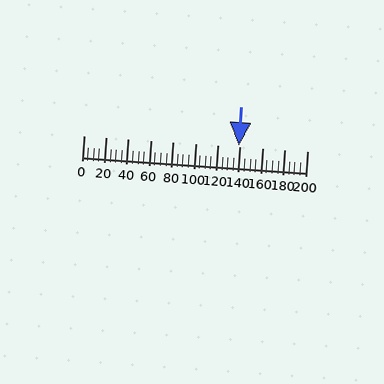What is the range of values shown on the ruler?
The ruler shows values from 0 to 200.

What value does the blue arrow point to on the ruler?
The blue arrow points to approximately 139.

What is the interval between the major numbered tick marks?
The major tick marks are spaced 20 units apart.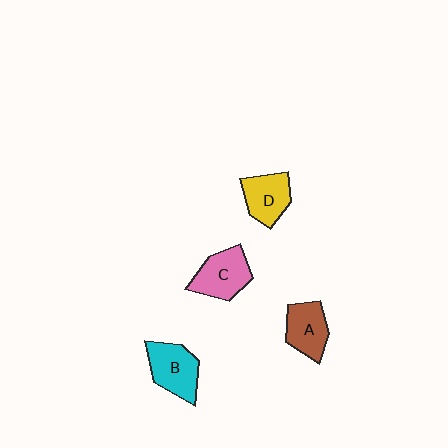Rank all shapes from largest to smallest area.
From largest to smallest: B (cyan), C (pink), D (yellow), A (brown).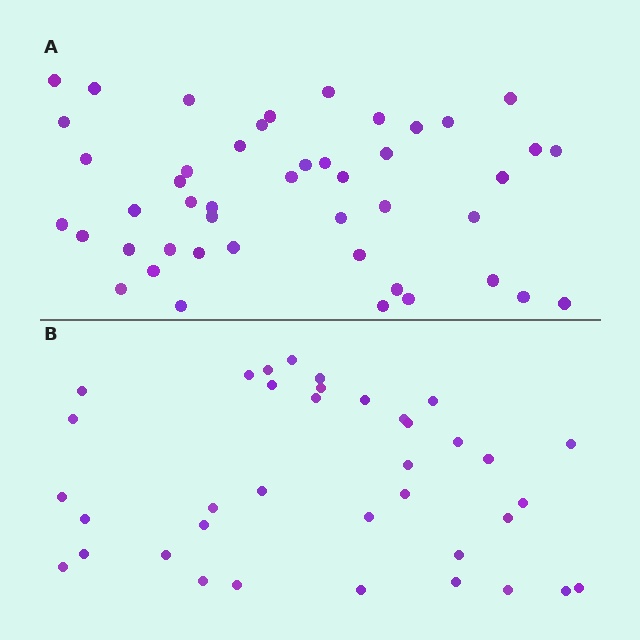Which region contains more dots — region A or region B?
Region A (the top region) has more dots.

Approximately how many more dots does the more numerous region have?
Region A has roughly 8 or so more dots than region B.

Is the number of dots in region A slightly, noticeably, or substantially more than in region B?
Region A has only slightly more — the two regions are fairly close. The ratio is roughly 1.2 to 1.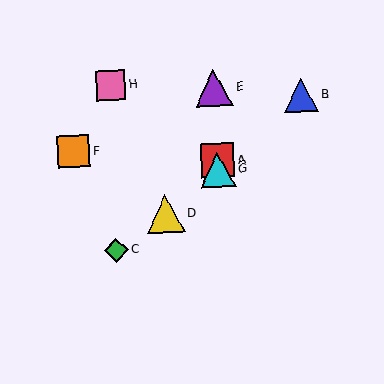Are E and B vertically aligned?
No, E is at x≈214 and B is at x≈301.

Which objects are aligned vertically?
Objects A, E, G are aligned vertically.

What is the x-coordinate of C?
Object C is at x≈116.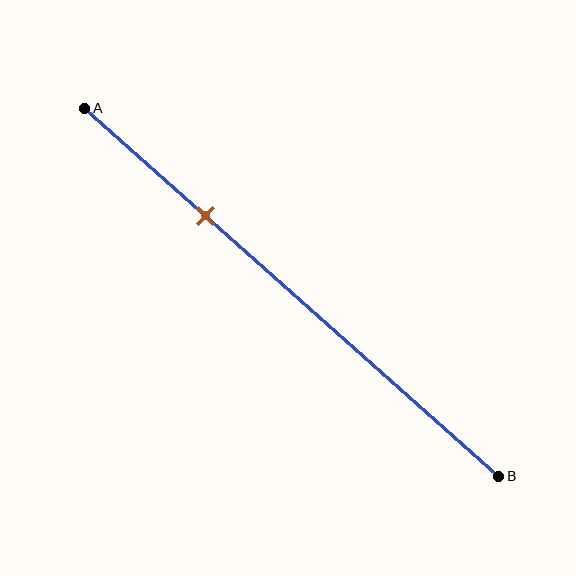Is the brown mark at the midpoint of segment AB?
No, the mark is at about 30% from A, not at the 50% midpoint.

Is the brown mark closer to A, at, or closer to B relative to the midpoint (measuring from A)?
The brown mark is closer to point A than the midpoint of segment AB.